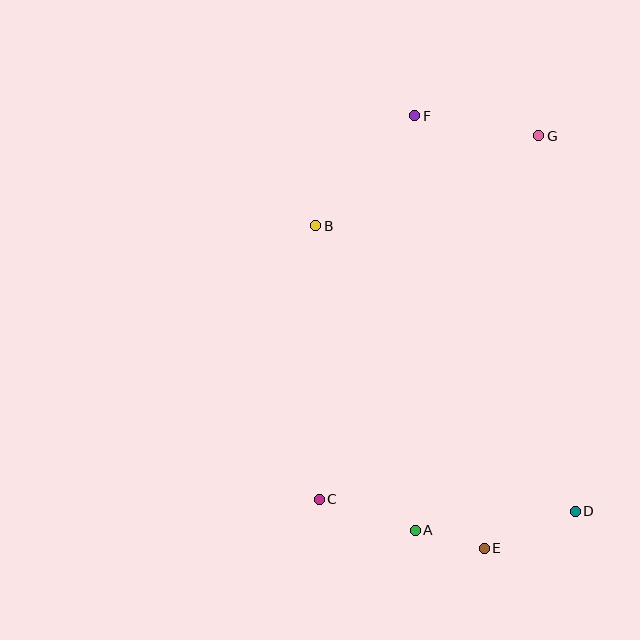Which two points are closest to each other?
Points A and E are closest to each other.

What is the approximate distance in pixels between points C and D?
The distance between C and D is approximately 256 pixels.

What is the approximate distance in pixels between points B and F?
The distance between B and F is approximately 148 pixels.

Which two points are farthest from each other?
Points E and F are farthest from each other.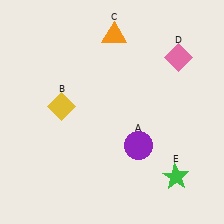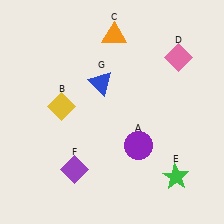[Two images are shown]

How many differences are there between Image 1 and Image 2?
There are 2 differences between the two images.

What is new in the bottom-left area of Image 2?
A purple diamond (F) was added in the bottom-left area of Image 2.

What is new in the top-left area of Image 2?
A blue triangle (G) was added in the top-left area of Image 2.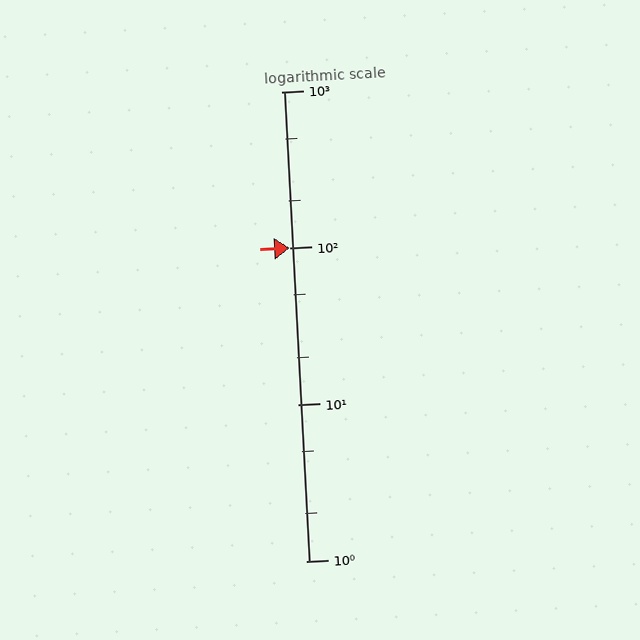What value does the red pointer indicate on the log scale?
The pointer indicates approximately 100.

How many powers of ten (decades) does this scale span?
The scale spans 3 decades, from 1 to 1000.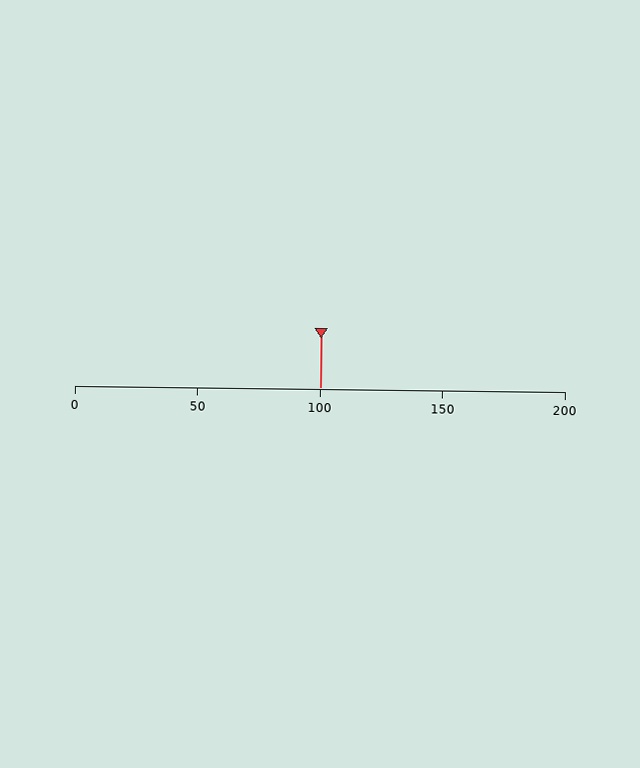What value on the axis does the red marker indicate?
The marker indicates approximately 100.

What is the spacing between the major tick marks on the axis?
The major ticks are spaced 50 apart.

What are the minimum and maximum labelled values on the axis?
The axis runs from 0 to 200.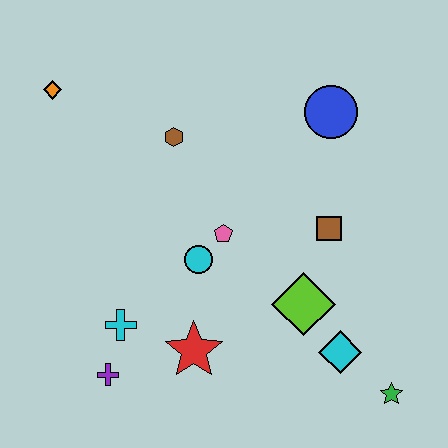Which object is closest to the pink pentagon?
The cyan circle is closest to the pink pentagon.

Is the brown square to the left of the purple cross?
No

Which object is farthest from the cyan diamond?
The orange diamond is farthest from the cyan diamond.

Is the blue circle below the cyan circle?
No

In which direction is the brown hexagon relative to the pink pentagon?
The brown hexagon is above the pink pentagon.